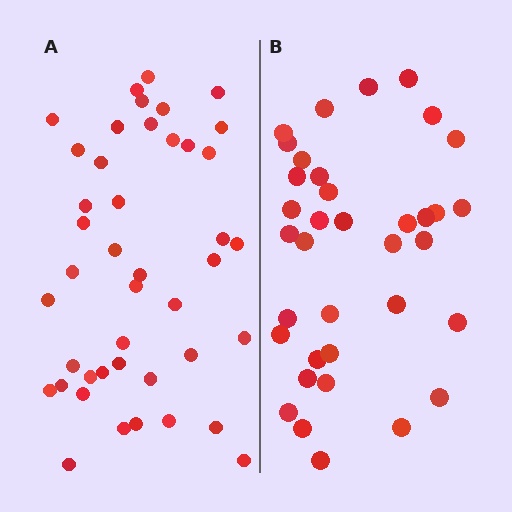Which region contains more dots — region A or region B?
Region A (the left region) has more dots.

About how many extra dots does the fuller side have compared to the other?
Region A has roughly 8 or so more dots than region B.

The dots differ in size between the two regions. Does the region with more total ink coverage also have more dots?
No. Region B has more total ink coverage because its dots are larger, but region A actually contains more individual dots. Total area can be misleading — the number of items is what matters here.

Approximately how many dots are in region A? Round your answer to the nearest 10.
About 40 dots. (The exact count is 43, which rounds to 40.)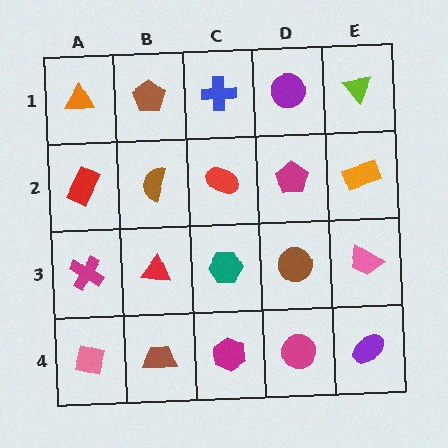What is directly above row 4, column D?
A brown circle.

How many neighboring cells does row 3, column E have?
3.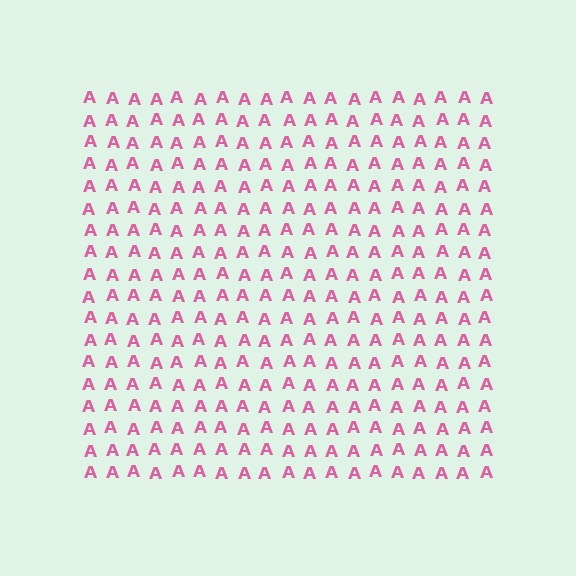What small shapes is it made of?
It is made of small letter A's.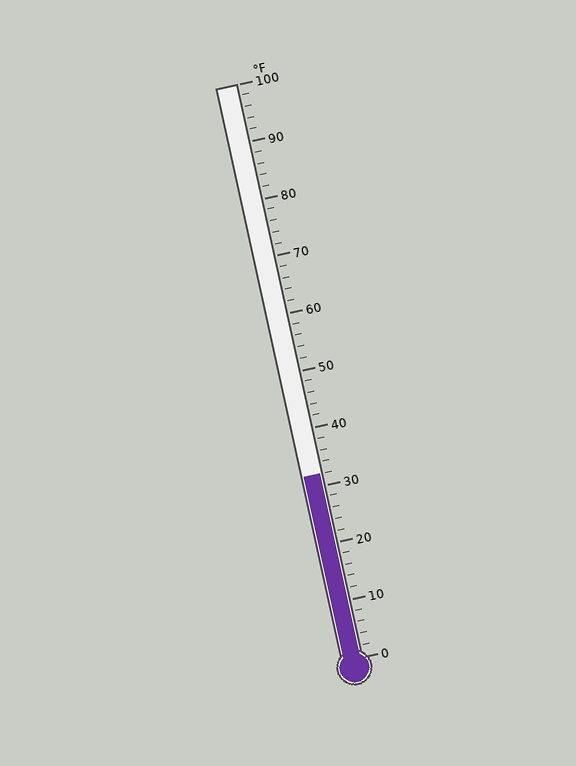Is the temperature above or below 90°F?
The temperature is below 90°F.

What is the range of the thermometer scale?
The thermometer scale ranges from 0°F to 100°F.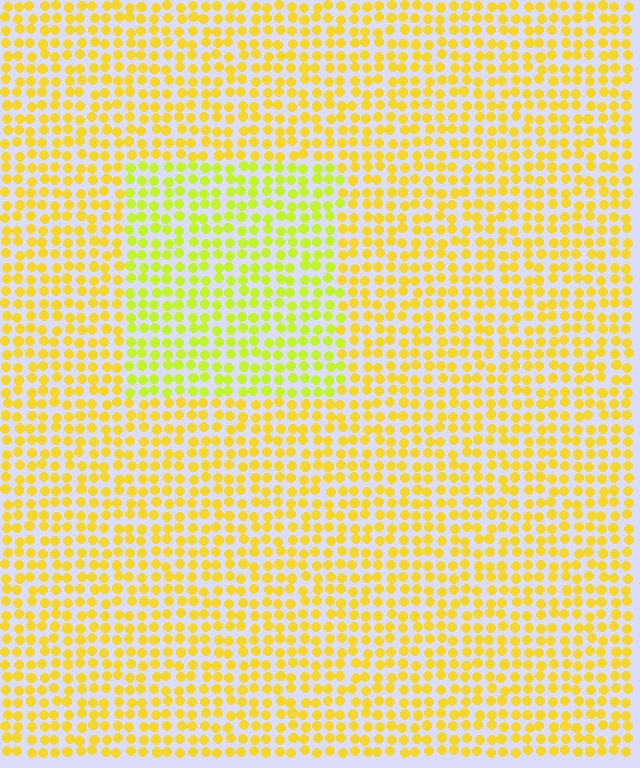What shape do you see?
I see a rectangle.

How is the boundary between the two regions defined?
The boundary is defined purely by a slight shift in hue (about 25 degrees). Spacing, size, and orientation are identical on both sides.